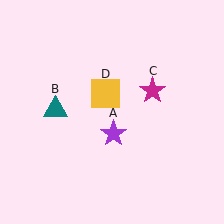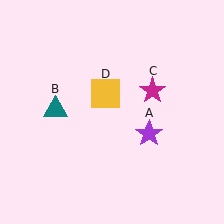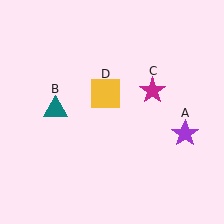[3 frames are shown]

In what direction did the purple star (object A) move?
The purple star (object A) moved right.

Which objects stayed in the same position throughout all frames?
Teal triangle (object B) and magenta star (object C) and yellow square (object D) remained stationary.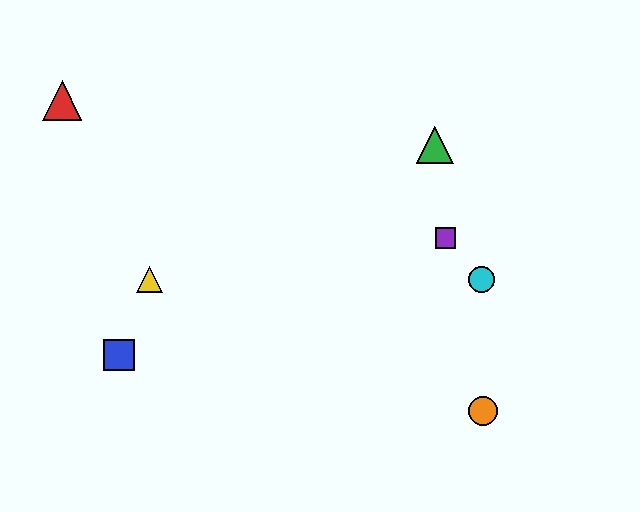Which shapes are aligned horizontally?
The yellow triangle, the cyan circle are aligned horizontally.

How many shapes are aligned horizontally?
2 shapes (the yellow triangle, the cyan circle) are aligned horizontally.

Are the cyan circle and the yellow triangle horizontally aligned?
Yes, both are at y≈279.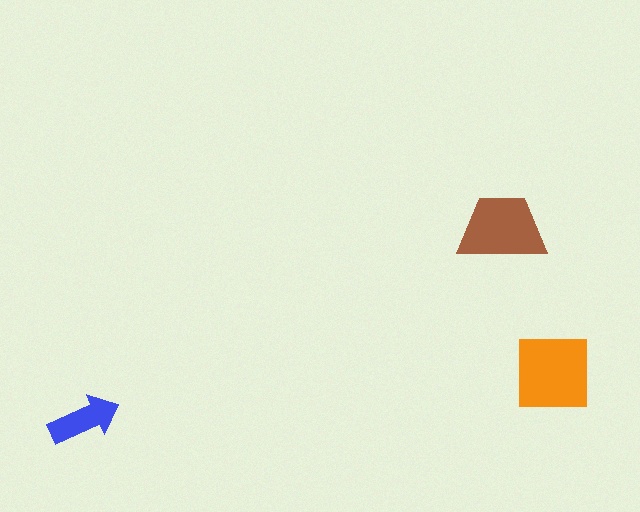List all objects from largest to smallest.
The orange square, the brown trapezoid, the blue arrow.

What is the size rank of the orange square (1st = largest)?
1st.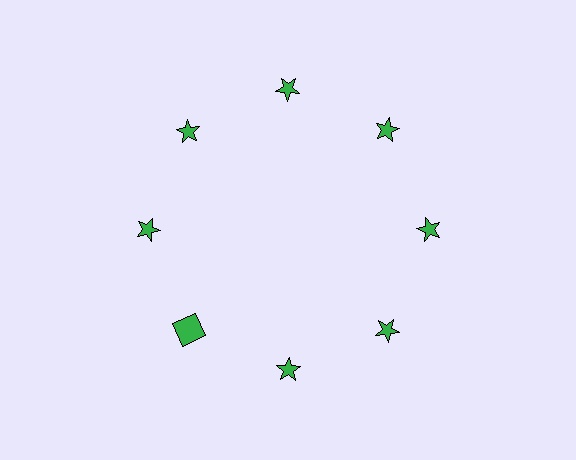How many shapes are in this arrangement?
There are 8 shapes arranged in a ring pattern.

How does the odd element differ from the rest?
It has a different shape: square instead of star.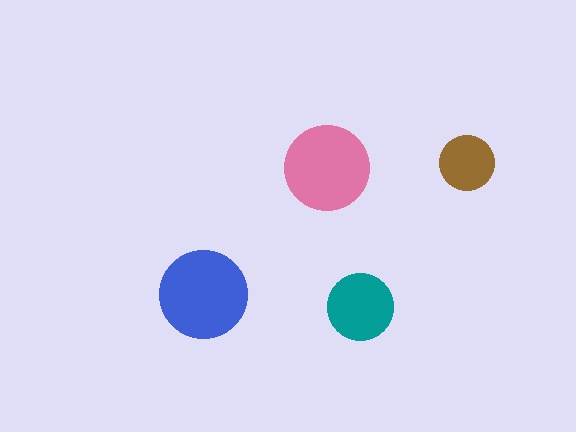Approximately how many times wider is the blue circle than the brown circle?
About 1.5 times wider.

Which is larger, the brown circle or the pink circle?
The pink one.